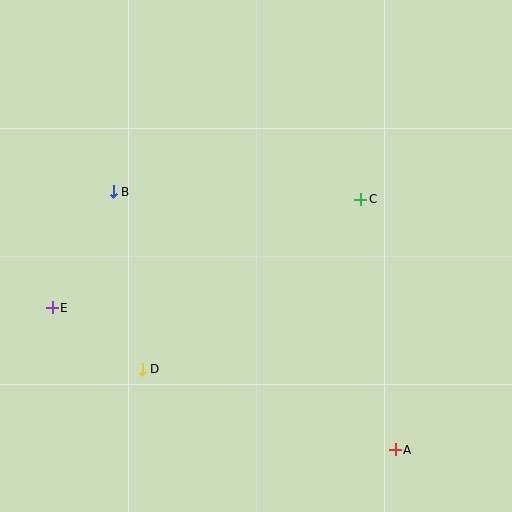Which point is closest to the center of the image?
Point C at (361, 199) is closest to the center.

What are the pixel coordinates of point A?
Point A is at (395, 450).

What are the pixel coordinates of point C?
Point C is at (361, 199).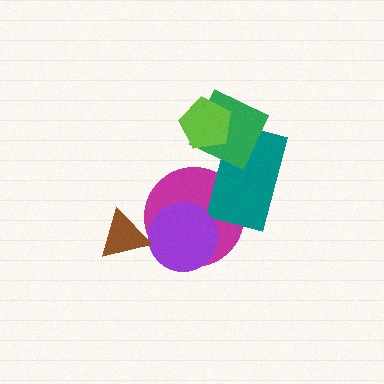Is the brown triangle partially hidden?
No, no other shape covers it.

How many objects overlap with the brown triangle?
0 objects overlap with the brown triangle.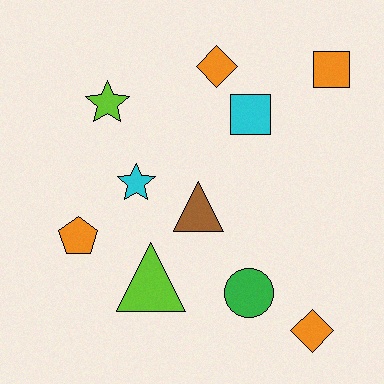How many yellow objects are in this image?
There are no yellow objects.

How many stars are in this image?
There are 2 stars.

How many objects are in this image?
There are 10 objects.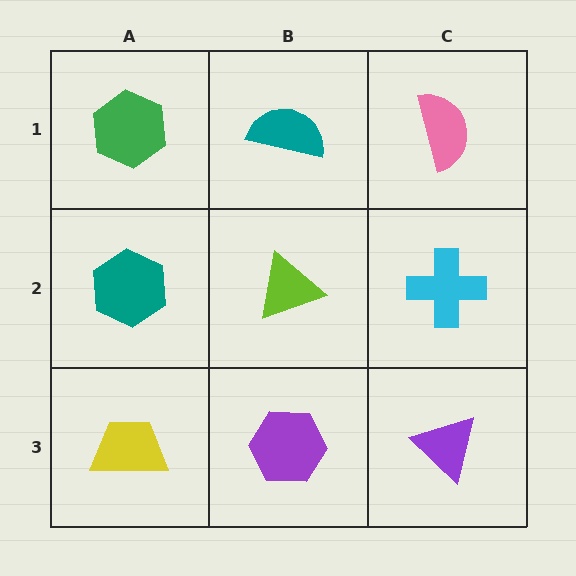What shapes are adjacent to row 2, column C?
A pink semicircle (row 1, column C), a purple triangle (row 3, column C), a lime triangle (row 2, column B).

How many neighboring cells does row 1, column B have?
3.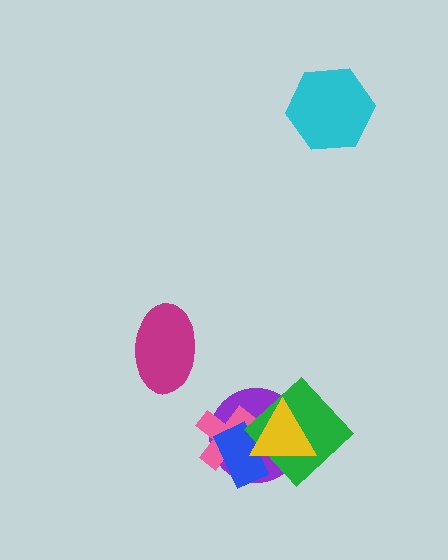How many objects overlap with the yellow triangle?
4 objects overlap with the yellow triangle.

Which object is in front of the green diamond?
The yellow triangle is in front of the green diamond.